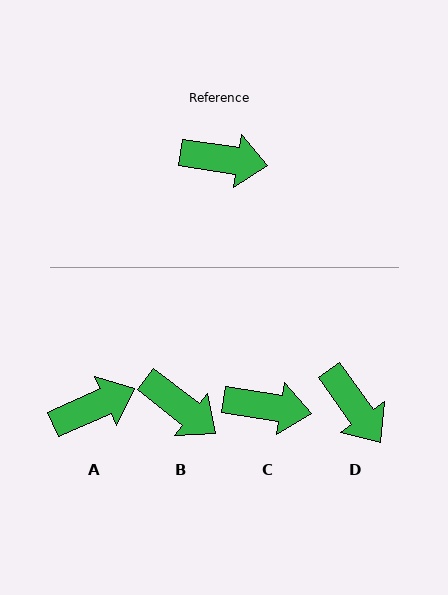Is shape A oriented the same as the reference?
No, it is off by about 33 degrees.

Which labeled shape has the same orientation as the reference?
C.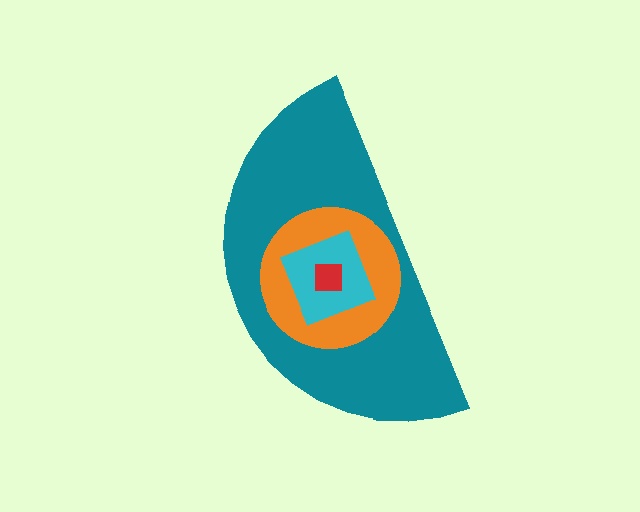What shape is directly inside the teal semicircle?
The orange circle.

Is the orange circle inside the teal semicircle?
Yes.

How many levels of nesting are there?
4.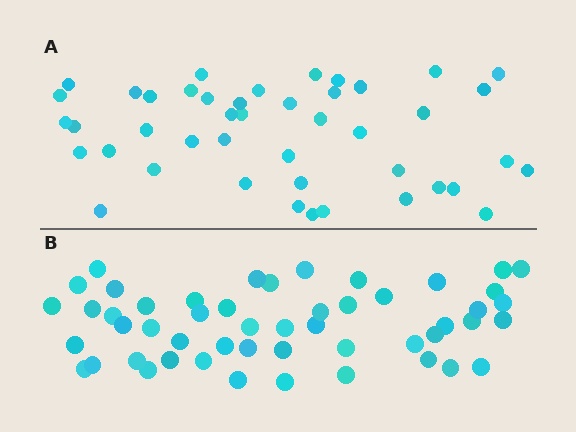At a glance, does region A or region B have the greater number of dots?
Region B (the bottom region) has more dots.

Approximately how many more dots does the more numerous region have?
Region B has roughly 8 or so more dots than region A.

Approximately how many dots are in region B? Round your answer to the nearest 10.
About 50 dots. (The exact count is 51, which rounds to 50.)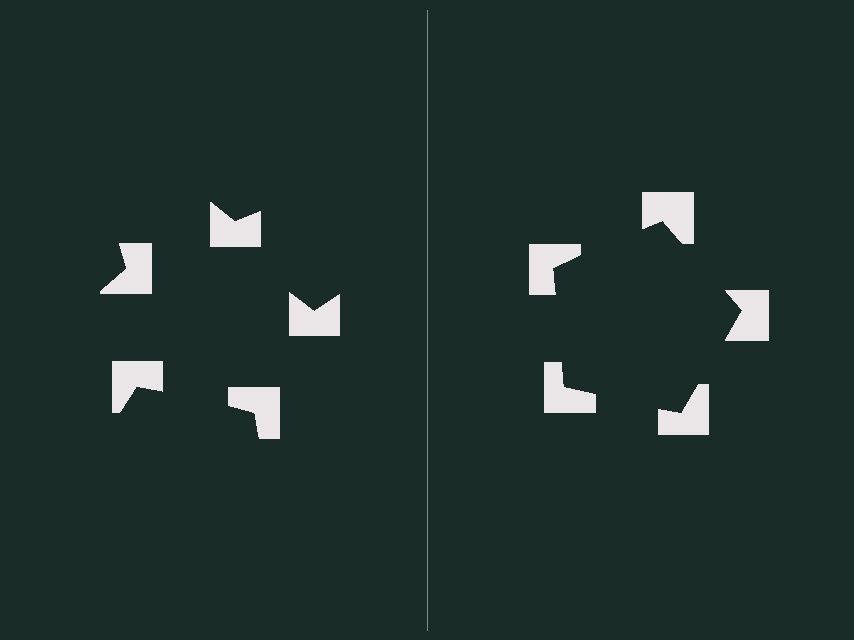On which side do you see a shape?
An illusory pentagon appears on the right side. On the left side the wedge cuts are rotated, so no coherent shape forms.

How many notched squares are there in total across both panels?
10 — 5 on each side.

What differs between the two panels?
The notched squares are positioned identically on both sides; only the wedge orientations differ. On the right they align to a pentagon; on the left they are misaligned.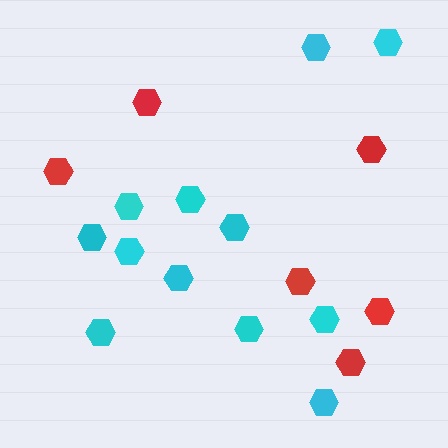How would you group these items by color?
There are 2 groups: one group of red hexagons (6) and one group of cyan hexagons (12).